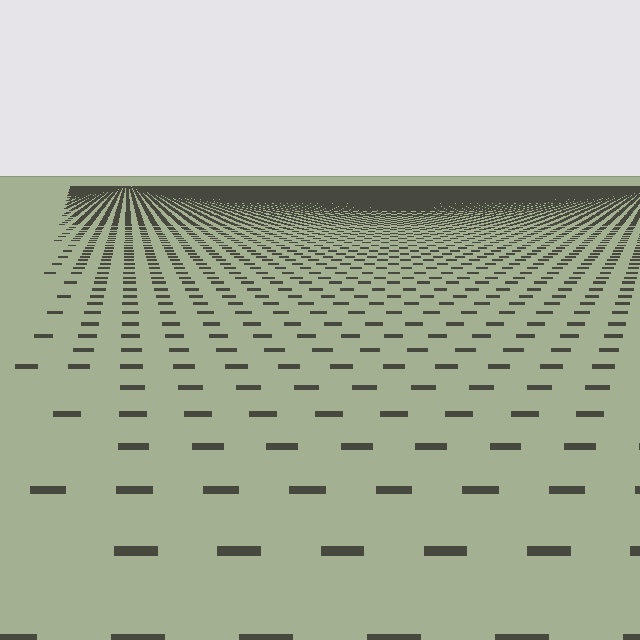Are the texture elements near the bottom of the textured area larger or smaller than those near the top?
Larger. Near the bottom, elements are closer to the viewer and appear at a bigger on-screen size.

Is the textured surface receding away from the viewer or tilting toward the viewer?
The surface is receding away from the viewer. Texture elements get smaller and denser toward the top.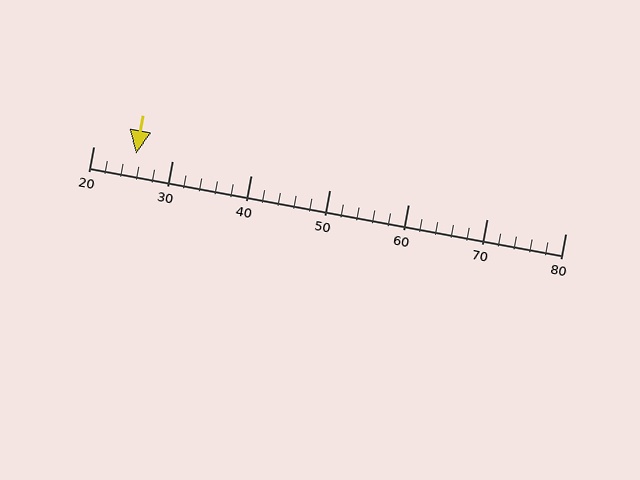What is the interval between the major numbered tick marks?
The major tick marks are spaced 10 units apart.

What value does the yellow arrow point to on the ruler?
The yellow arrow points to approximately 25.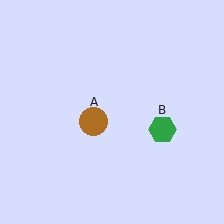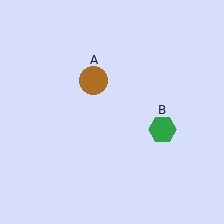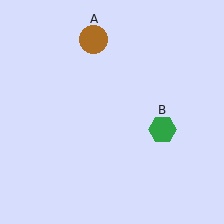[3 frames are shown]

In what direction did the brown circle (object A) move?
The brown circle (object A) moved up.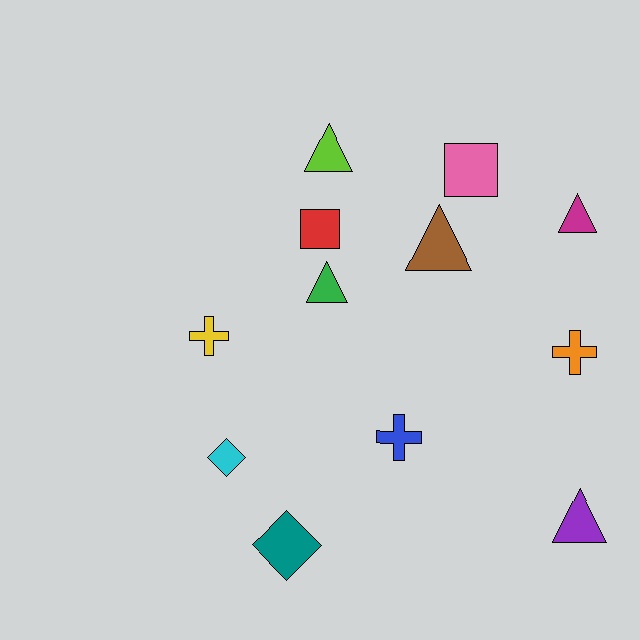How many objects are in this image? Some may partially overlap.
There are 12 objects.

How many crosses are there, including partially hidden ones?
There are 3 crosses.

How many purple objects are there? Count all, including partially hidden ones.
There is 1 purple object.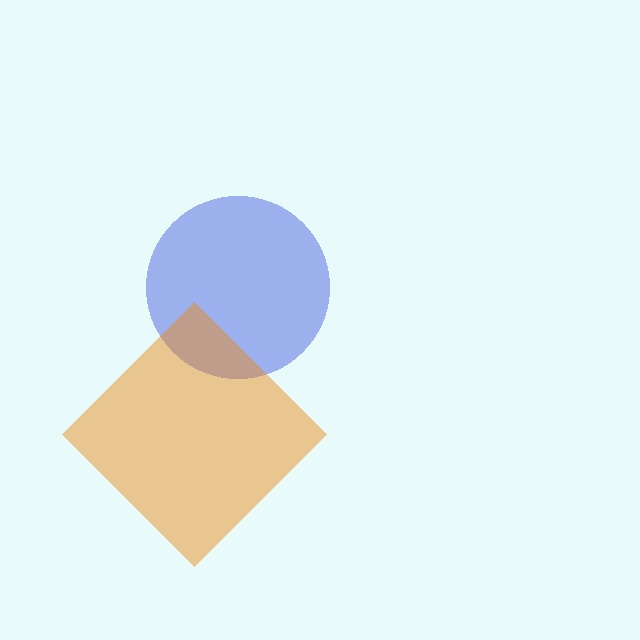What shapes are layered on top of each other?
The layered shapes are: a blue circle, an orange diamond.